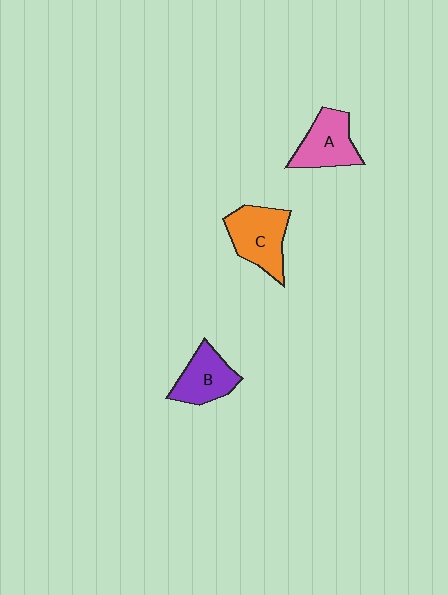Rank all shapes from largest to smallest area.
From largest to smallest: C (orange), A (pink), B (purple).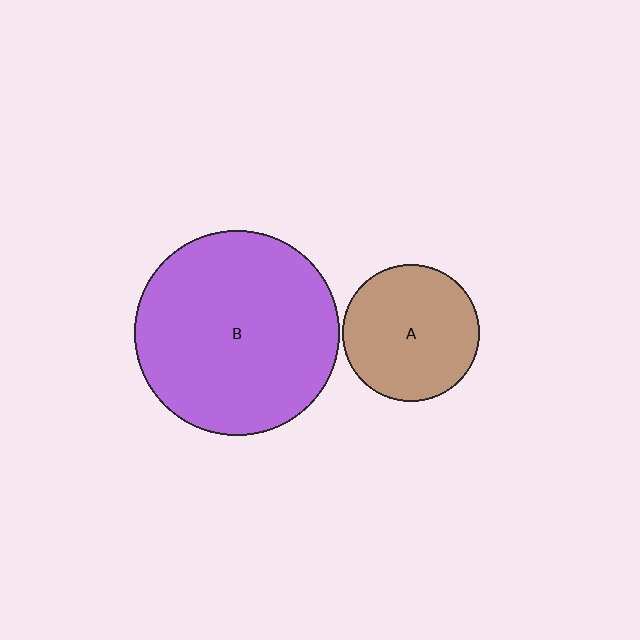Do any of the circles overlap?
No, none of the circles overlap.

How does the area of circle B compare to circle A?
Approximately 2.2 times.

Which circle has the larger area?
Circle B (purple).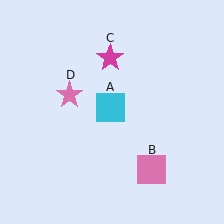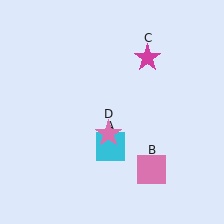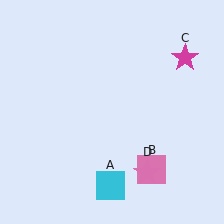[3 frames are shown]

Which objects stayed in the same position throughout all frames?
Pink square (object B) remained stationary.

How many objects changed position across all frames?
3 objects changed position: cyan square (object A), magenta star (object C), pink star (object D).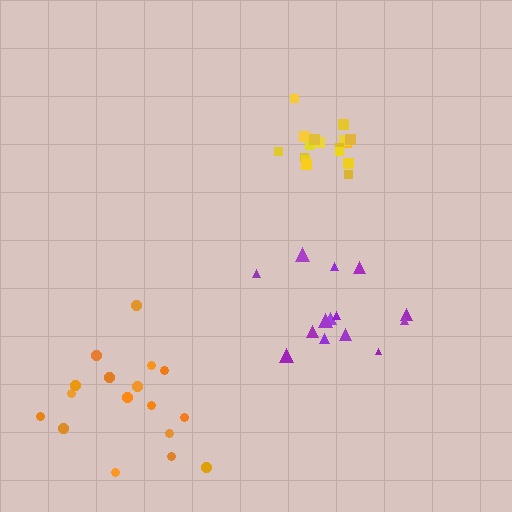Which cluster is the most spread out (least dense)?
Orange.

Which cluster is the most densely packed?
Yellow.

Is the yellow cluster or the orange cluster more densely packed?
Yellow.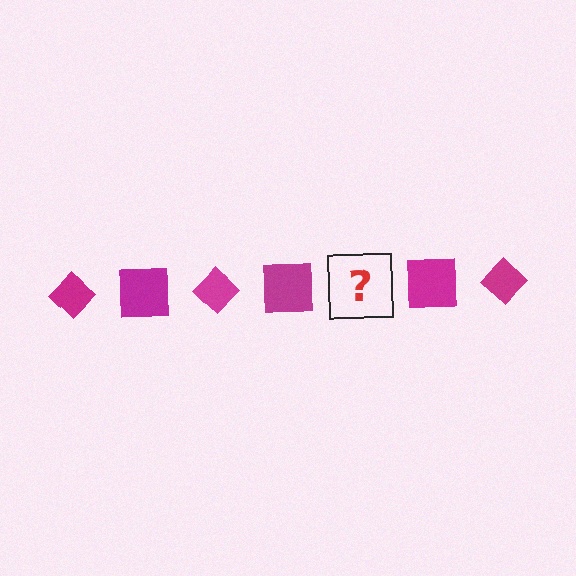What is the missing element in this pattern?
The missing element is a magenta diamond.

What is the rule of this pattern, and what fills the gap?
The rule is that the pattern cycles through diamond, square shapes in magenta. The gap should be filled with a magenta diamond.